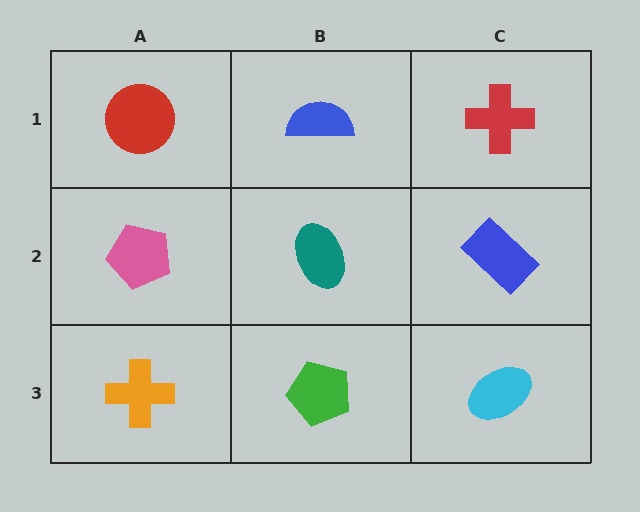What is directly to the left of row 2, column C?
A teal ellipse.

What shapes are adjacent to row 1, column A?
A pink pentagon (row 2, column A), a blue semicircle (row 1, column B).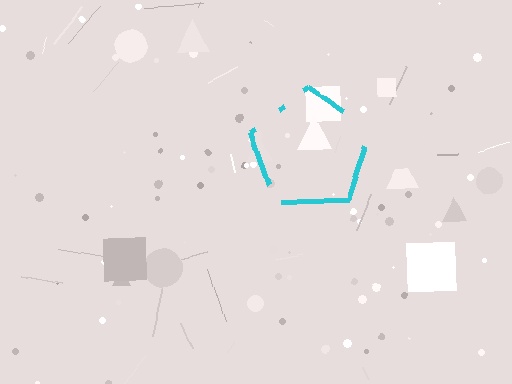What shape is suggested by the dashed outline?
The dashed outline suggests a pentagon.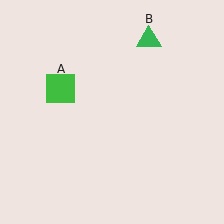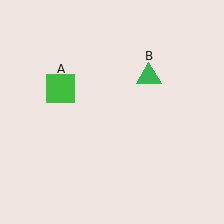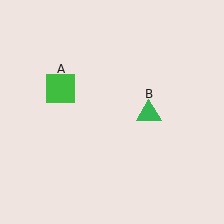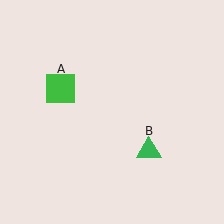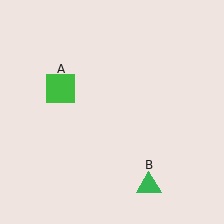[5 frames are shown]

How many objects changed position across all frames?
1 object changed position: green triangle (object B).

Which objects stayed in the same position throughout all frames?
Green square (object A) remained stationary.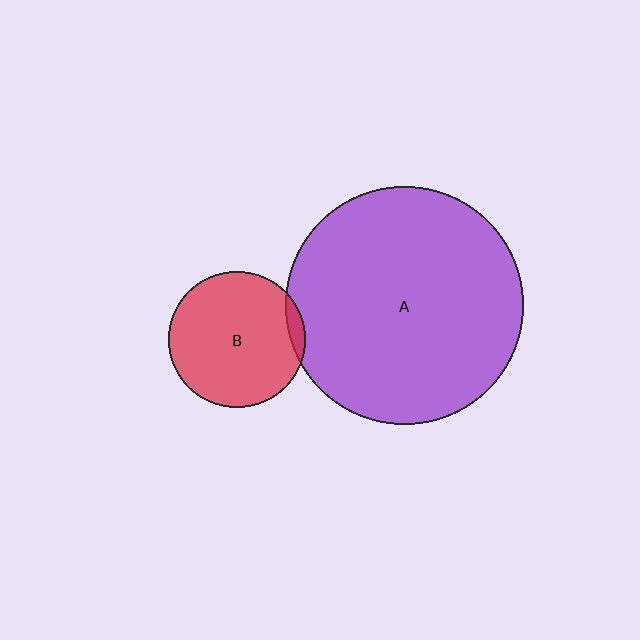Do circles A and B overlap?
Yes.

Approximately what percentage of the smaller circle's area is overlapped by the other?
Approximately 5%.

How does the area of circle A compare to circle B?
Approximately 3.1 times.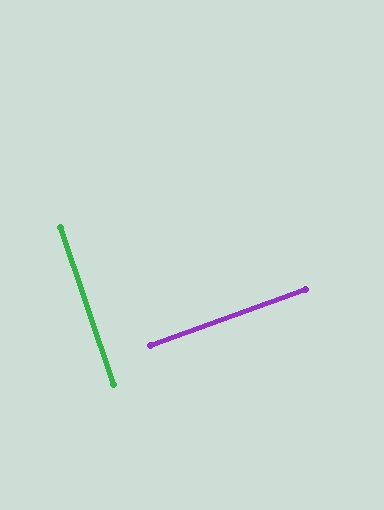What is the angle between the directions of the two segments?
Approximately 89 degrees.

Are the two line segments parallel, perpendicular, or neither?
Perpendicular — they meet at approximately 89°.